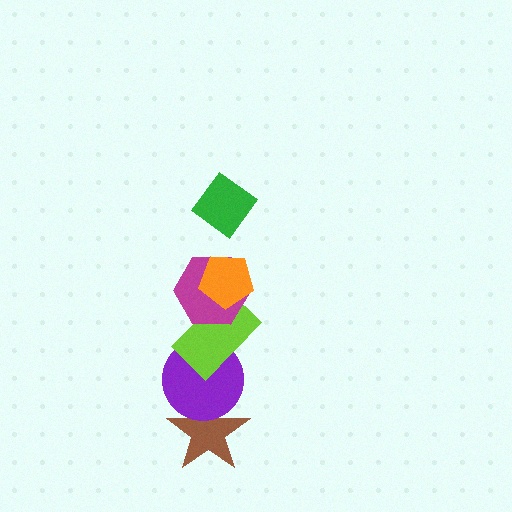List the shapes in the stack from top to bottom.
From top to bottom: the green diamond, the orange pentagon, the magenta hexagon, the lime rectangle, the purple circle, the brown star.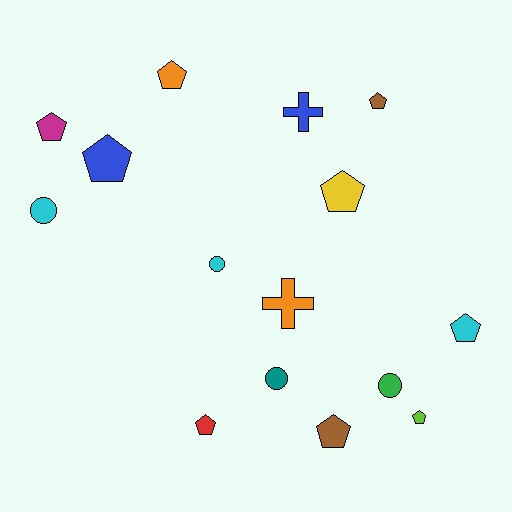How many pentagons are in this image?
There are 9 pentagons.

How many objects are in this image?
There are 15 objects.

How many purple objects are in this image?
There are no purple objects.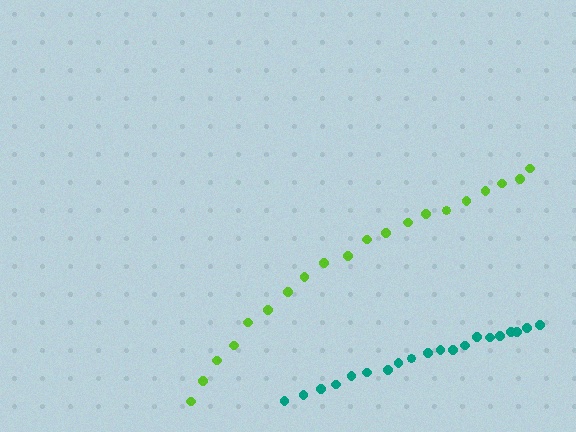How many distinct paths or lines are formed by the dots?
There are 2 distinct paths.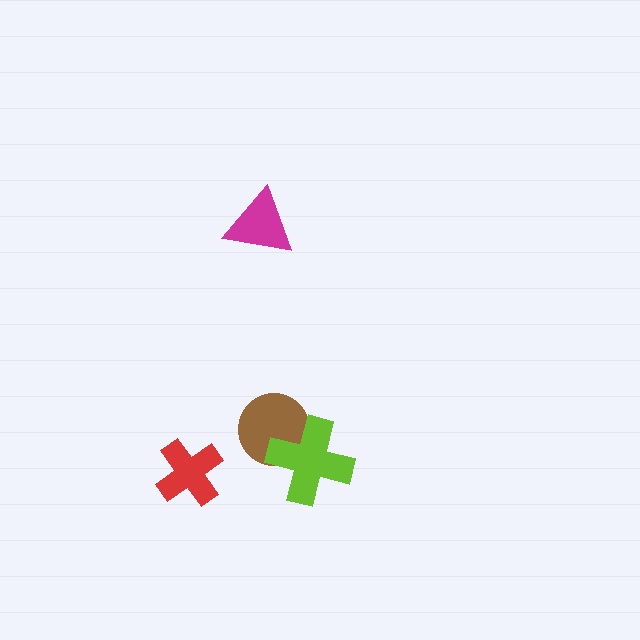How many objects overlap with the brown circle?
1 object overlaps with the brown circle.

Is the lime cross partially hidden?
No, no other shape covers it.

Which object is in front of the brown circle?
The lime cross is in front of the brown circle.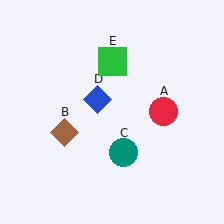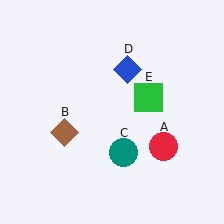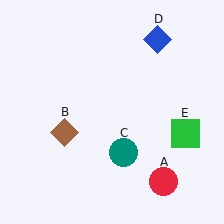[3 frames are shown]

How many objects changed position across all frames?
3 objects changed position: red circle (object A), blue diamond (object D), green square (object E).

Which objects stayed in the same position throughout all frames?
Brown diamond (object B) and teal circle (object C) remained stationary.